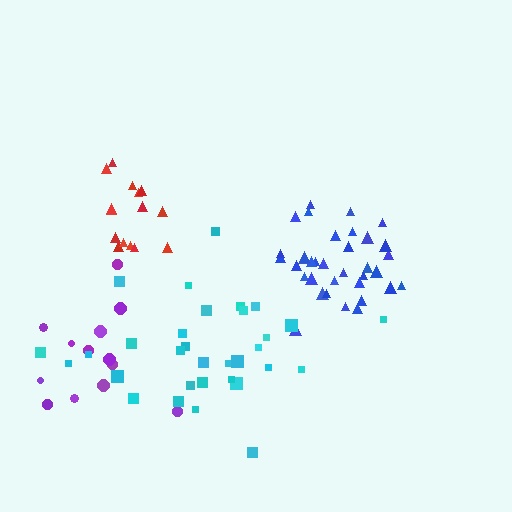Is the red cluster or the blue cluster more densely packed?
Blue.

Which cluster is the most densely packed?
Blue.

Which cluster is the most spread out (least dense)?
Purple.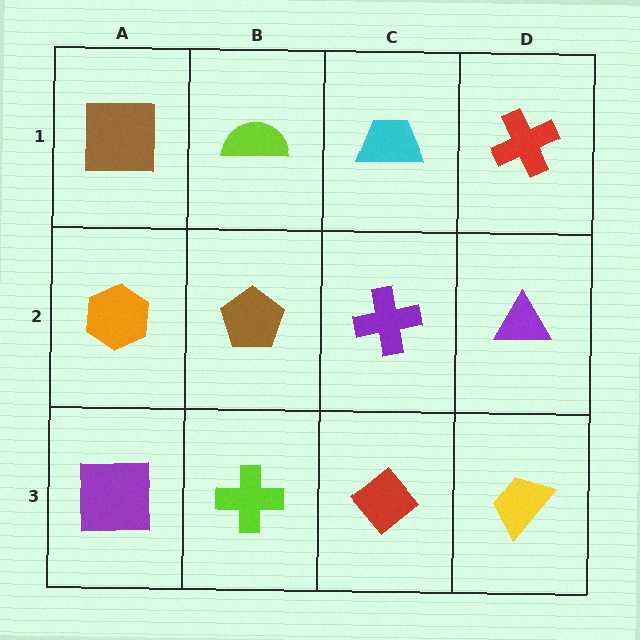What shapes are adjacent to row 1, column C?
A purple cross (row 2, column C), a lime semicircle (row 1, column B), a red cross (row 1, column D).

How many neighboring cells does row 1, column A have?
2.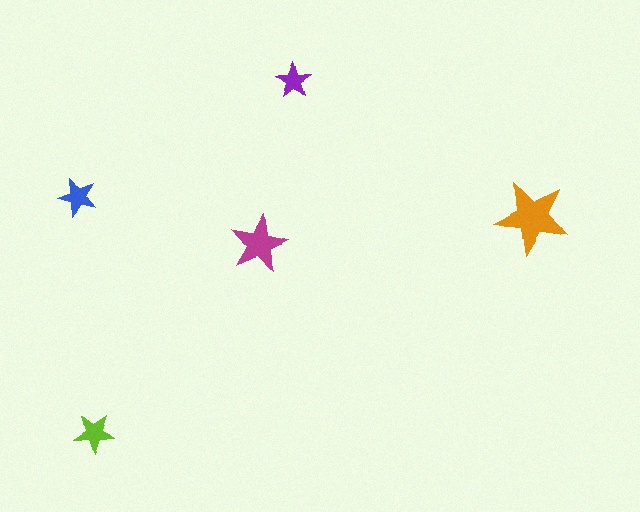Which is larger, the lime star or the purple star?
The lime one.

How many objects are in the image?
There are 5 objects in the image.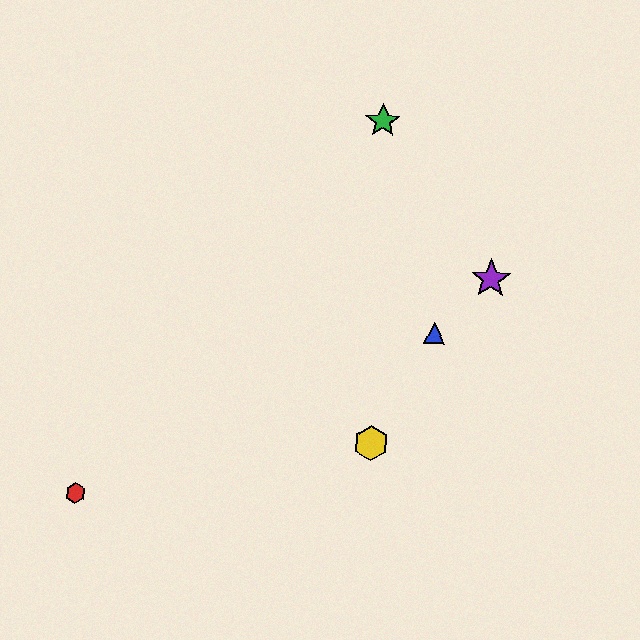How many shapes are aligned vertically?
2 shapes (the green star, the yellow hexagon) are aligned vertically.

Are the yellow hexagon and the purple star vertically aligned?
No, the yellow hexagon is at x≈371 and the purple star is at x≈491.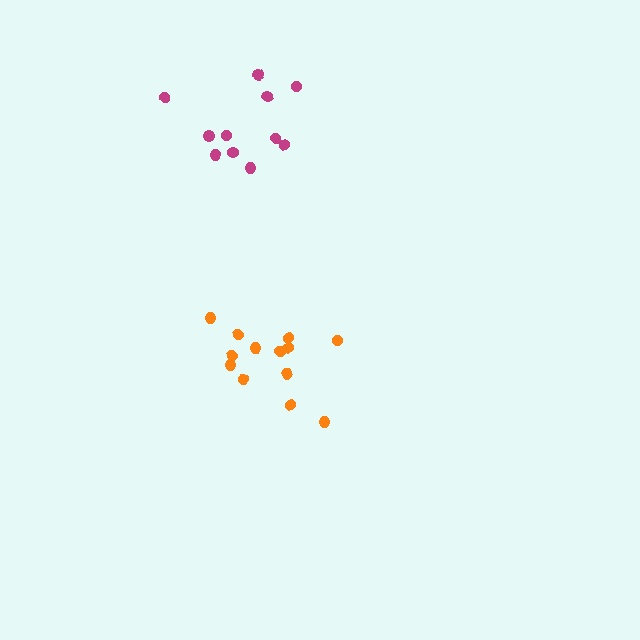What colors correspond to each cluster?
The clusters are colored: magenta, orange.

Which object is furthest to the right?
The orange cluster is rightmost.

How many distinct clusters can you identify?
There are 2 distinct clusters.